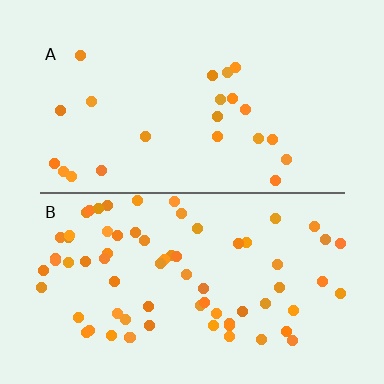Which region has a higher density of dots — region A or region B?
B (the bottom).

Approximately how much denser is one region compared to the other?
Approximately 3.2× — region B over region A.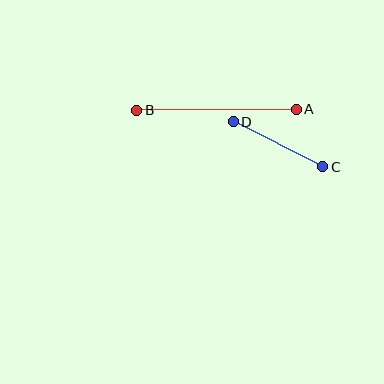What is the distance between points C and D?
The distance is approximately 101 pixels.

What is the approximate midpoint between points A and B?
The midpoint is at approximately (216, 110) pixels.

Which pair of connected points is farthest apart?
Points A and B are farthest apart.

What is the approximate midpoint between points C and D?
The midpoint is at approximately (278, 144) pixels.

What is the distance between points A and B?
The distance is approximately 159 pixels.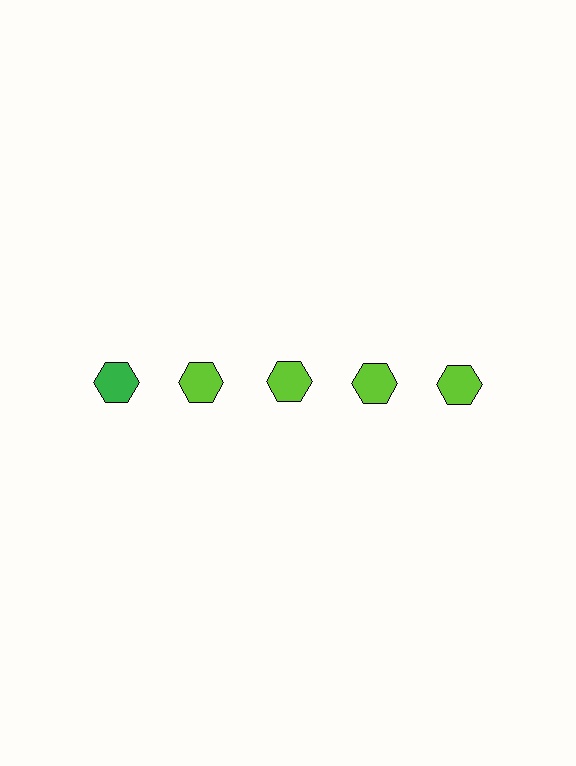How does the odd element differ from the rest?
It has a different color: green instead of lime.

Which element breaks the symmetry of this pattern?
The green hexagon in the top row, leftmost column breaks the symmetry. All other shapes are lime hexagons.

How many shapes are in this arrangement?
There are 5 shapes arranged in a grid pattern.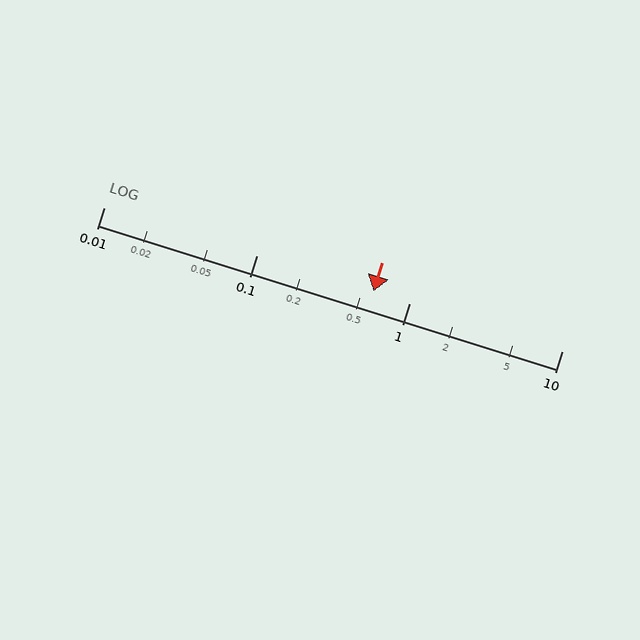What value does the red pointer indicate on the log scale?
The pointer indicates approximately 0.58.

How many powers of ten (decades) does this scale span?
The scale spans 3 decades, from 0.01 to 10.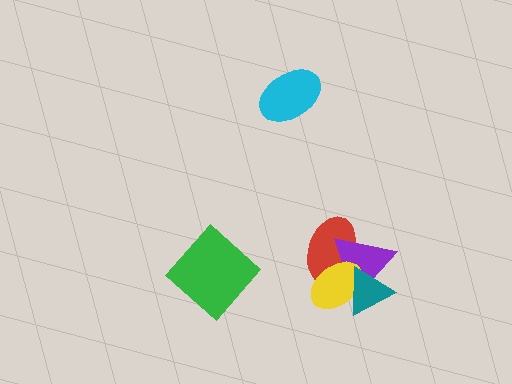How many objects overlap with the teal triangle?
3 objects overlap with the teal triangle.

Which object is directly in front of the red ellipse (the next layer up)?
The purple triangle is directly in front of the red ellipse.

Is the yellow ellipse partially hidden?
Yes, it is partially covered by another shape.